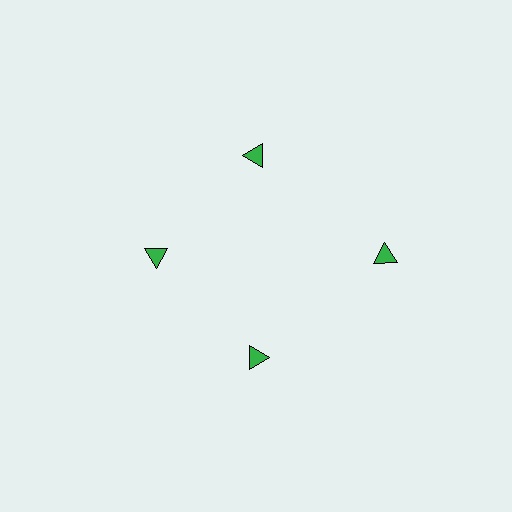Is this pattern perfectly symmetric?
No. The 4 green triangles are arranged in a ring, but one element near the 3 o'clock position is pushed outward from the center, breaking the 4-fold rotational symmetry.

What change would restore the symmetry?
The symmetry would be restored by moving it inward, back onto the ring so that all 4 triangles sit at equal angles and equal distance from the center.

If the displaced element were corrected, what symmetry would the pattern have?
It would have 4-fold rotational symmetry — the pattern would map onto itself every 90 degrees.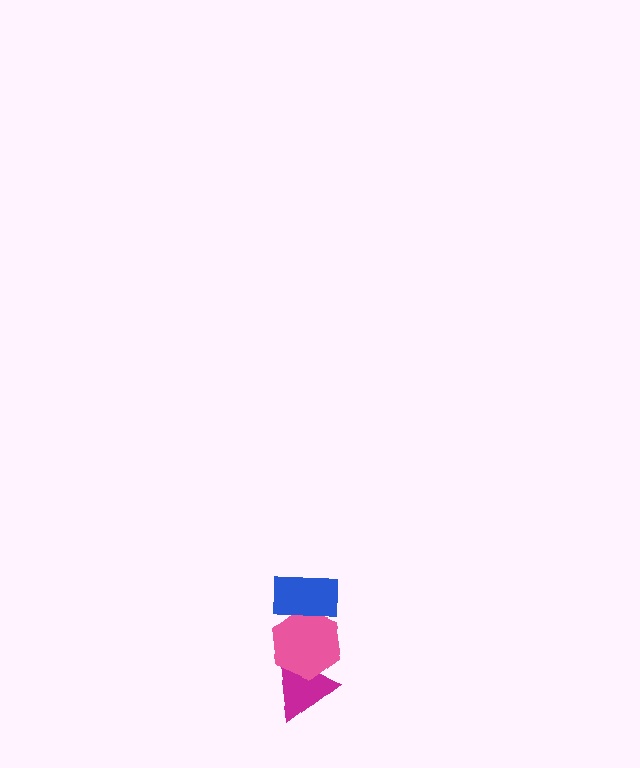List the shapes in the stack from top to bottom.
From top to bottom: the blue rectangle, the pink hexagon, the magenta triangle.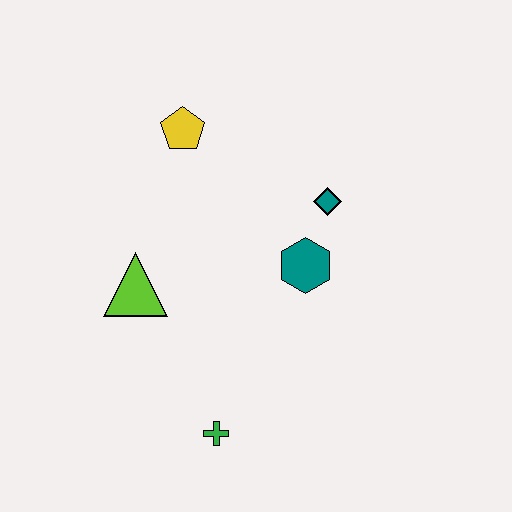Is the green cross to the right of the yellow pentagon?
Yes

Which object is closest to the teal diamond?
The teal hexagon is closest to the teal diamond.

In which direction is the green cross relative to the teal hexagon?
The green cross is below the teal hexagon.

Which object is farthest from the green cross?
The yellow pentagon is farthest from the green cross.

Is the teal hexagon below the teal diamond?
Yes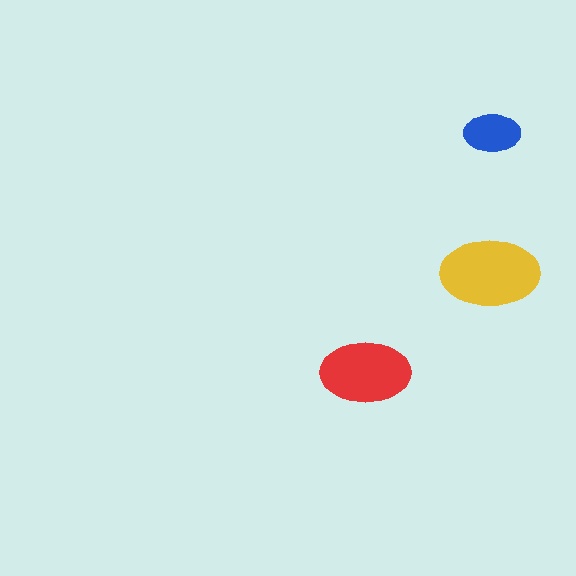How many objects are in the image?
There are 3 objects in the image.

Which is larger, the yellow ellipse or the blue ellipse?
The yellow one.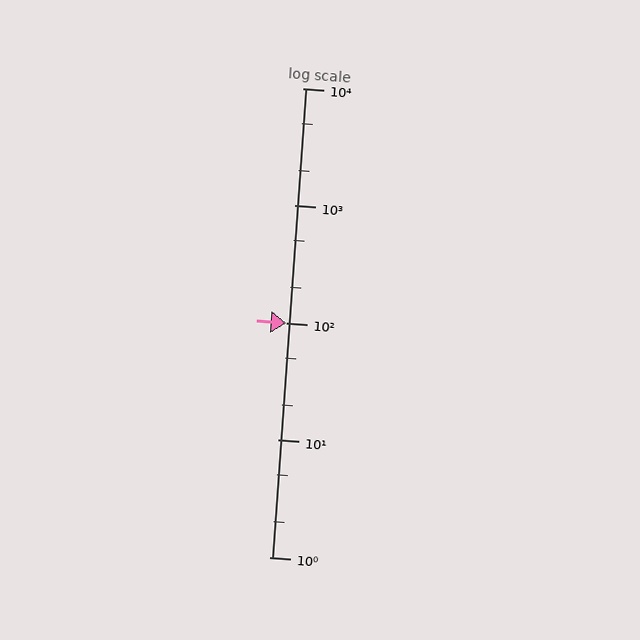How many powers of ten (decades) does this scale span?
The scale spans 4 decades, from 1 to 10000.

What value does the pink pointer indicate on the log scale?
The pointer indicates approximately 100.